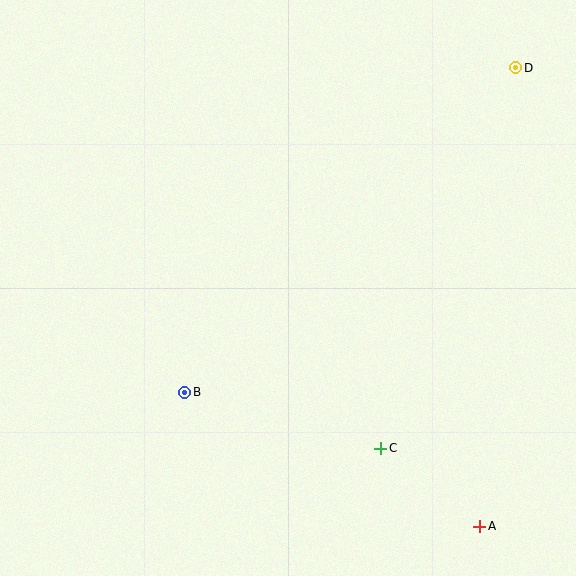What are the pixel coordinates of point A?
Point A is at (480, 526).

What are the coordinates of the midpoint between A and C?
The midpoint between A and C is at (430, 487).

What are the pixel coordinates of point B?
Point B is at (185, 392).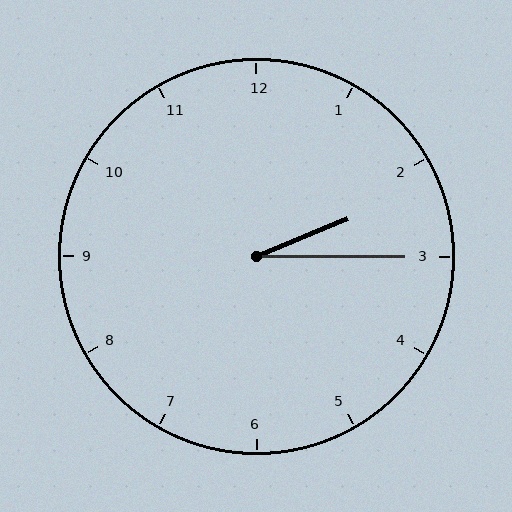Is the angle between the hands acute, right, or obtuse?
It is acute.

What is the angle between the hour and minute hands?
Approximately 22 degrees.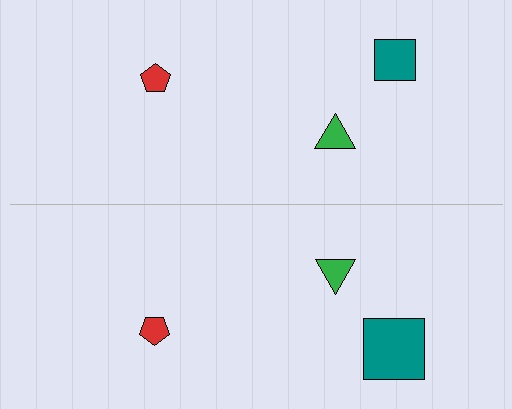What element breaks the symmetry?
The teal square on the bottom side has a different size than its mirror counterpart.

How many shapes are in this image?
There are 6 shapes in this image.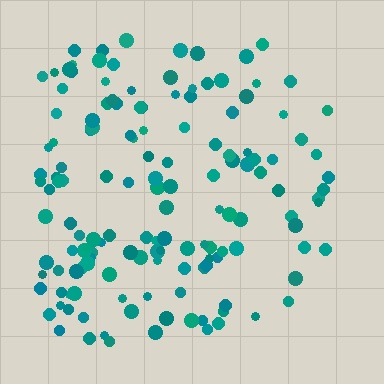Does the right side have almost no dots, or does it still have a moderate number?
Still a moderate number, just noticeably fewer than the left.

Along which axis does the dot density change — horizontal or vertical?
Horizontal.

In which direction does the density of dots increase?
From right to left, with the left side densest.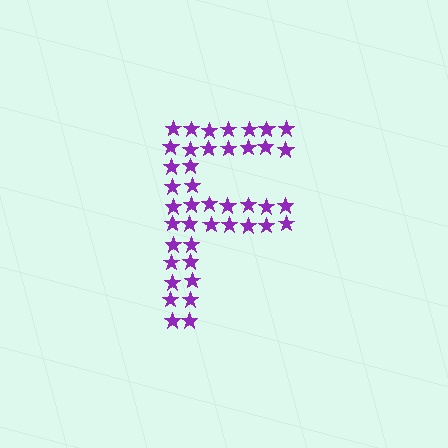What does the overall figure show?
The overall figure shows the letter F.